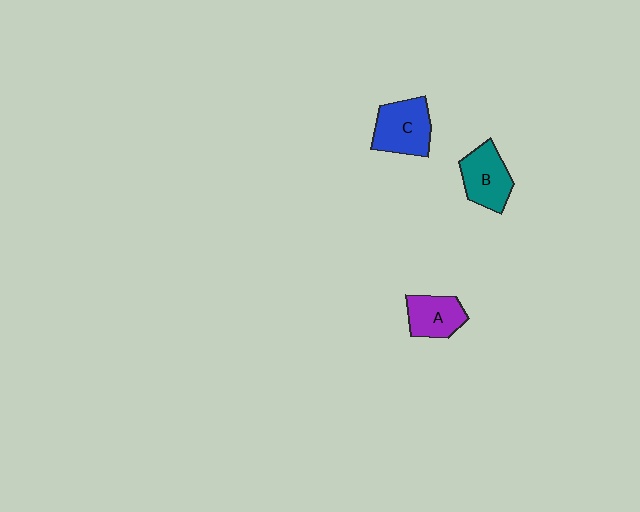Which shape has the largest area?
Shape C (blue).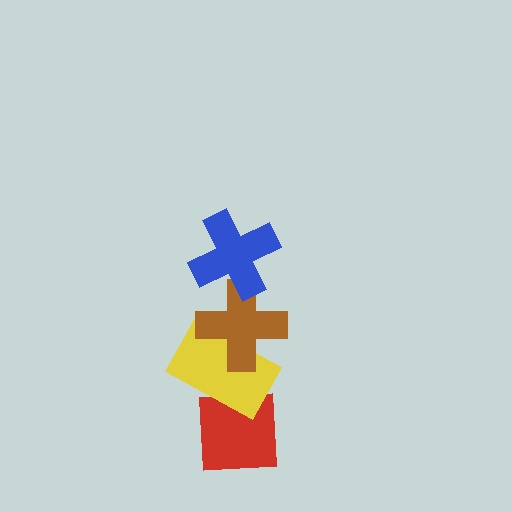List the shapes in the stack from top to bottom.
From top to bottom: the blue cross, the brown cross, the yellow rectangle, the red square.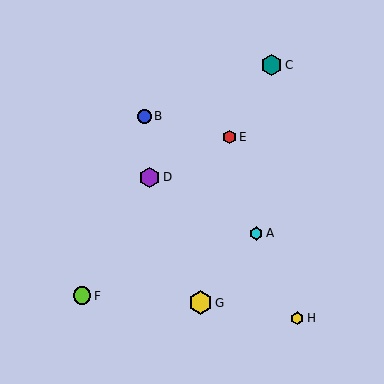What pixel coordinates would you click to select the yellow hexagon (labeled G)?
Click at (201, 303) to select the yellow hexagon G.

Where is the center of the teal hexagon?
The center of the teal hexagon is at (271, 65).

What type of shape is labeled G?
Shape G is a yellow hexagon.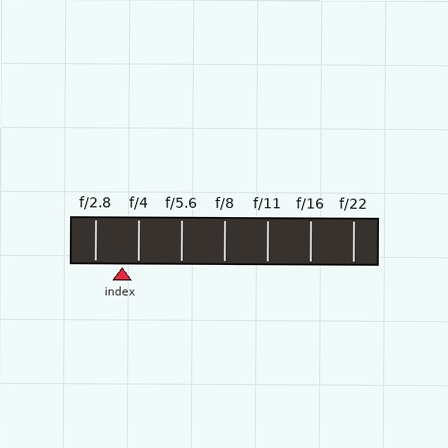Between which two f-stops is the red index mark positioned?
The index mark is between f/2.8 and f/4.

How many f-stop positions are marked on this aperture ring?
There are 7 f-stop positions marked.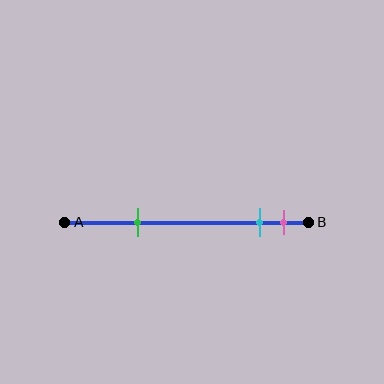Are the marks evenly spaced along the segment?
No, the marks are not evenly spaced.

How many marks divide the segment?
There are 3 marks dividing the segment.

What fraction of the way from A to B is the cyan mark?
The cyan mark is approximately 80% (0.8) of the way from A to B.